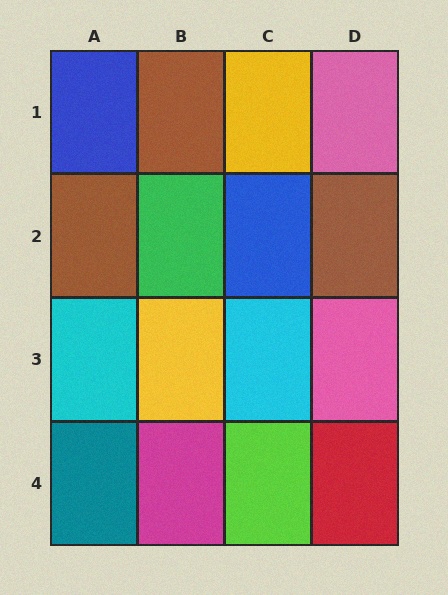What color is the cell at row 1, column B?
Brown.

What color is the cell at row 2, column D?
Brown.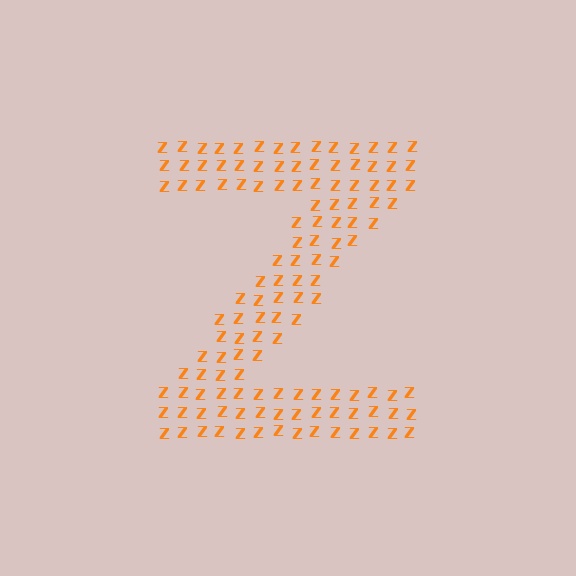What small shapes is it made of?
It is made of small letter Z's.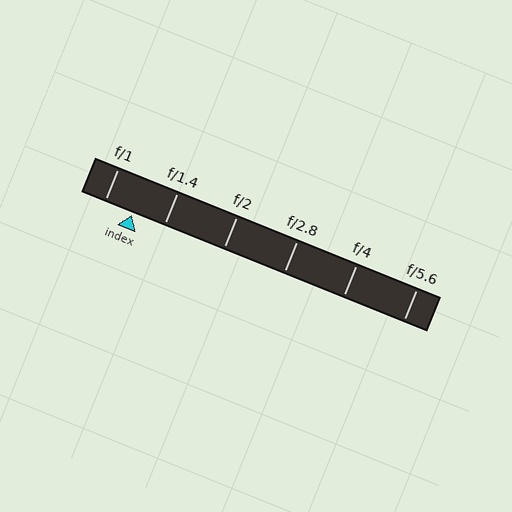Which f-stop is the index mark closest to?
The index mark is closest to f/1.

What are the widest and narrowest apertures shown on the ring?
The widest aperture shown is f/1 and the narrowest is f/5.6.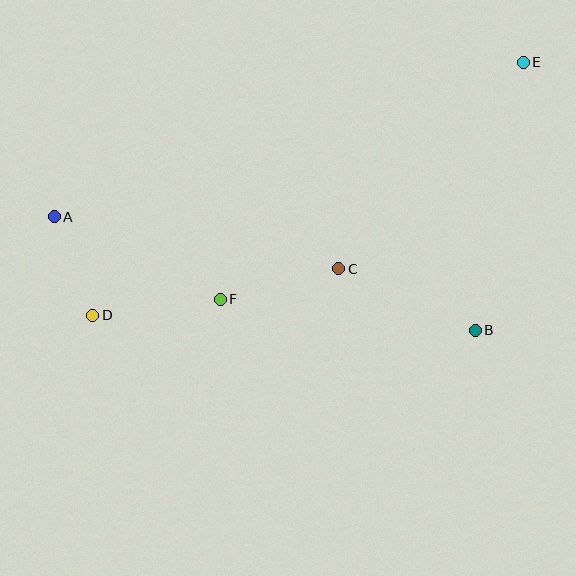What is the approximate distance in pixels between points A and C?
The distance between A and C is approximately 289 pixels.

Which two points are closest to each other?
Points A and D are closest to each other.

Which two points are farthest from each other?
Points D and E are farthest from each other.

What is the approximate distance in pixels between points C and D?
The distance between C and D is approximately 250 pixels.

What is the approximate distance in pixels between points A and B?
The distance between A and B is approximately 436 pixels.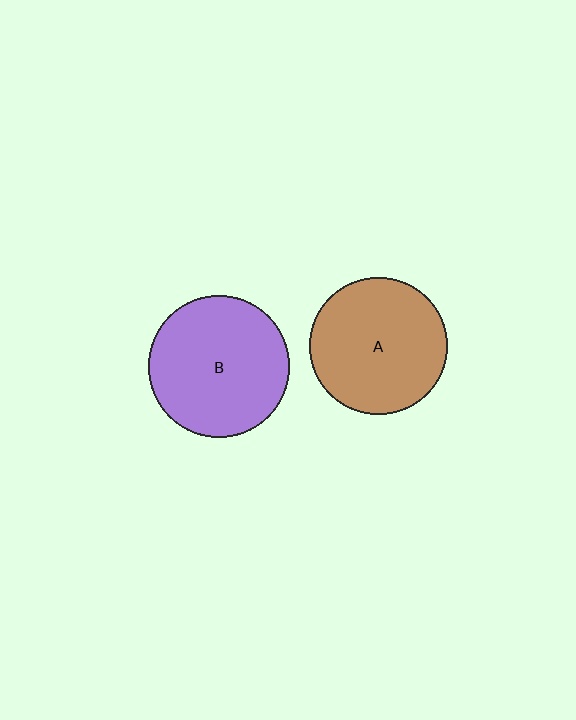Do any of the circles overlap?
No, none of the circles overlap.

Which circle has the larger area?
Circle B (purple).